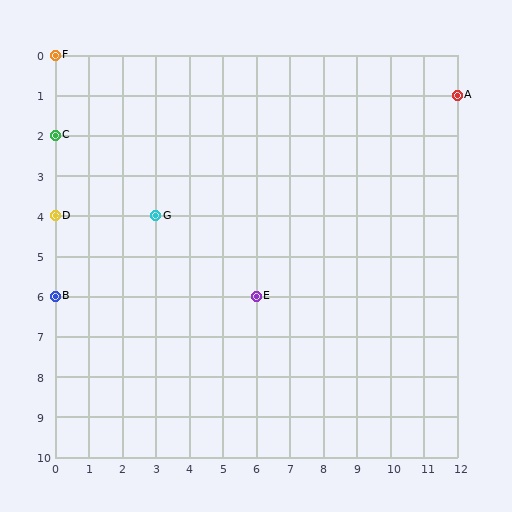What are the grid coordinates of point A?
Point A is at grid coordinates (12, 1).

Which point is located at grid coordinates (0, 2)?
Point C is at (0, 2).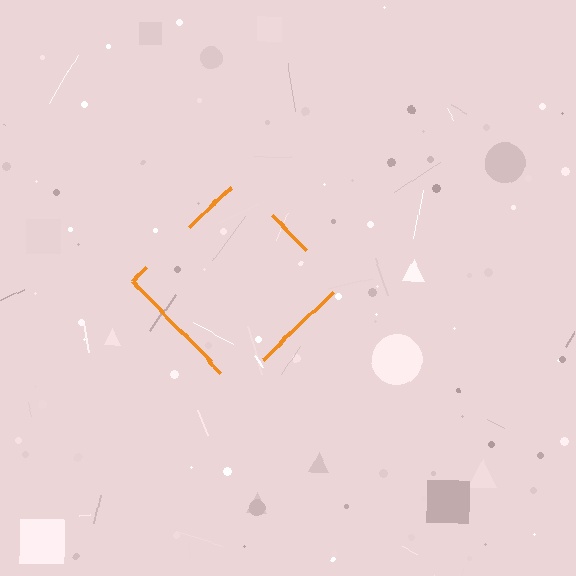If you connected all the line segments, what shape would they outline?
They would outline a diamond.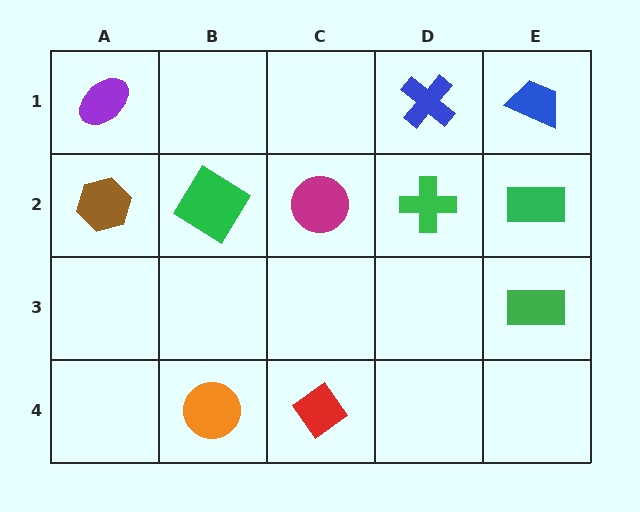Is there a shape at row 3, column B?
No, that cell is empty.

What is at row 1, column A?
A purple ellipse.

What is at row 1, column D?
A blue cross.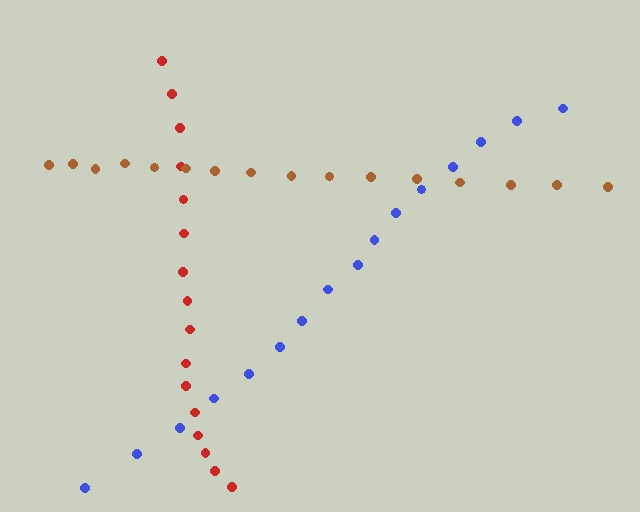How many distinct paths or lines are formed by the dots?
There are 3 distinct paths.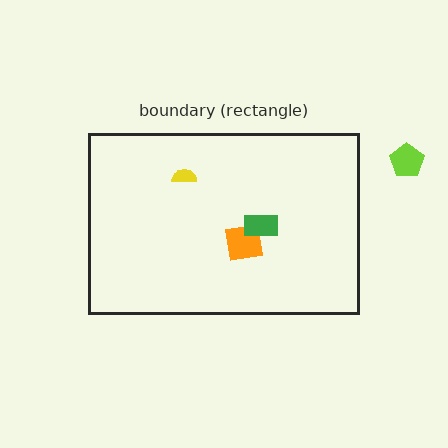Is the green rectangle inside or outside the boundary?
Inside.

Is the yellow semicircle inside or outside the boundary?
Inside.